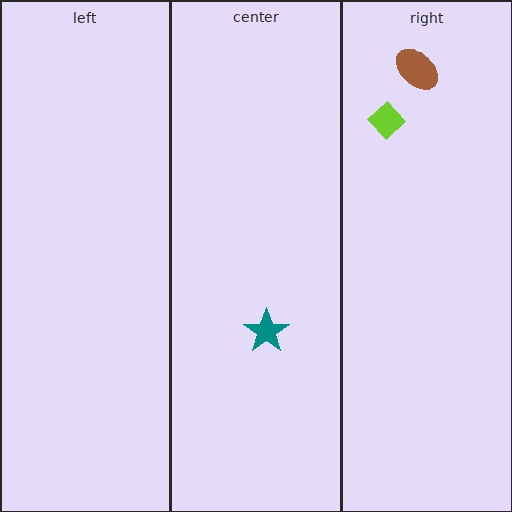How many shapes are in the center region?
1.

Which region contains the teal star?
The center region.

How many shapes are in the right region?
2.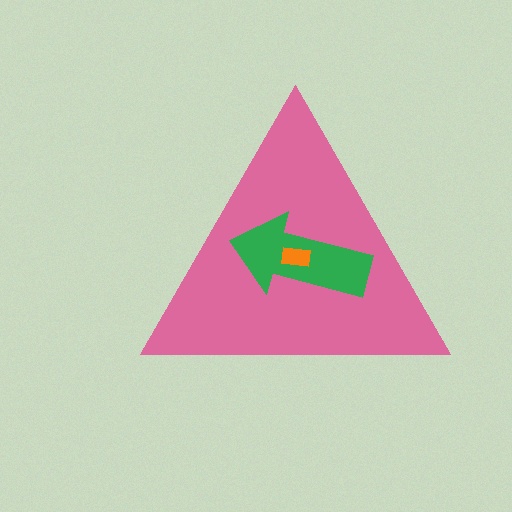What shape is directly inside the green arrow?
The orange rectangle.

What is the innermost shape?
The orange rectangle.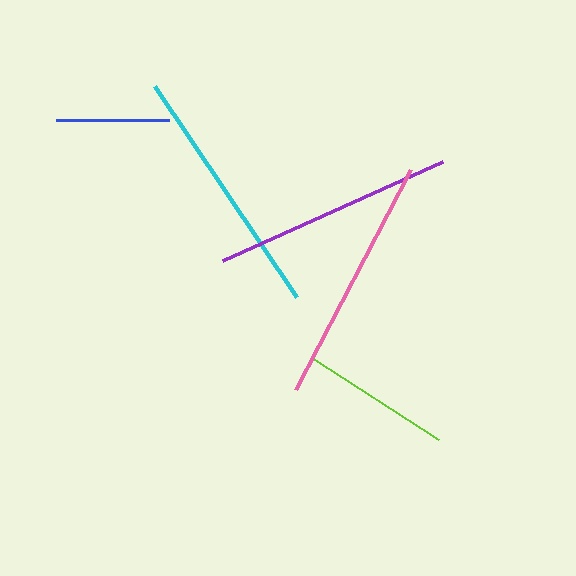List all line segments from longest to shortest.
From longest to shortest: cyan, pink, purple, lime, blue.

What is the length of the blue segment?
The blue segment is approximately 113 pixels long.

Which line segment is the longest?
The cyan line is the longest at approximately 254 pixels.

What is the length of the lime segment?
The lime segment is approximately 151 pixels long.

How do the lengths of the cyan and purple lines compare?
The cyan and purple lines are approximately the same length.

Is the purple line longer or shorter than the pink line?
The pink line is longer than the purple line.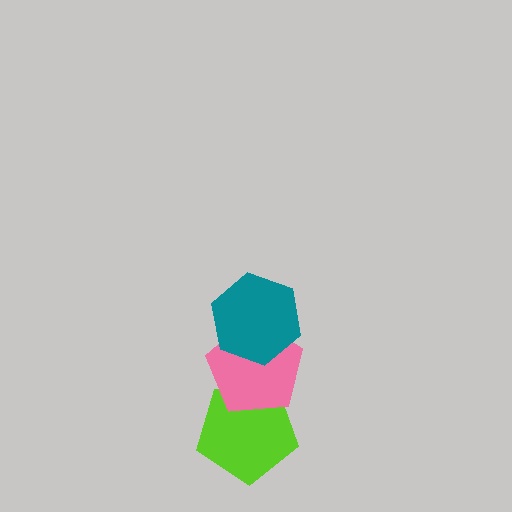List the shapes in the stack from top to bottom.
From top to bottom: the teal hexagon, the pink pentagon, the lime pentagon.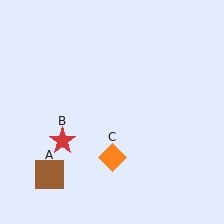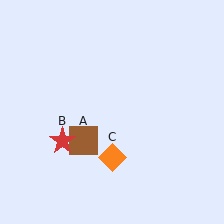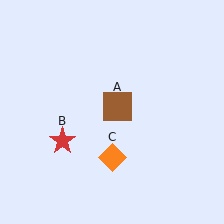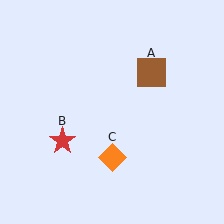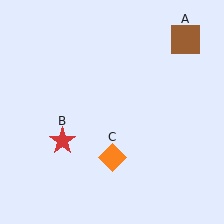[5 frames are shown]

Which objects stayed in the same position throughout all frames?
Red star (object B) and orange diamond (object C) remained stationary.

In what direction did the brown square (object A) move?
The brown square (object A) moved up and to the right.